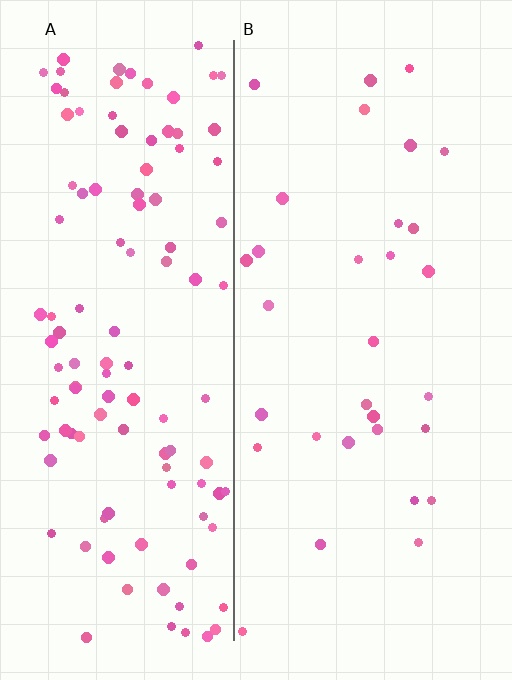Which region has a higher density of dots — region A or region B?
A (the left).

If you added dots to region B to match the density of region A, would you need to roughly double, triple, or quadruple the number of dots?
Approximately quadruple.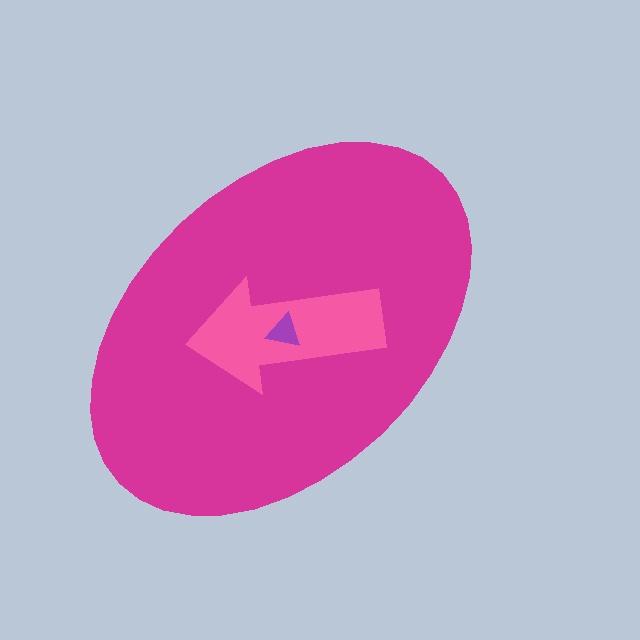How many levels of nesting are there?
3.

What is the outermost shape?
The magenta ellipse.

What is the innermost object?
The purple triangle.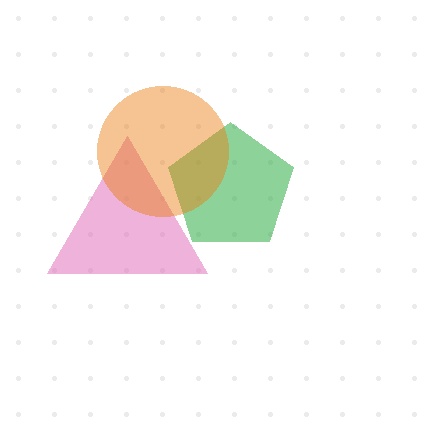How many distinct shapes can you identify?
There are 3 distinct shapes: a green pentagon, a pink triangle, an orange circle.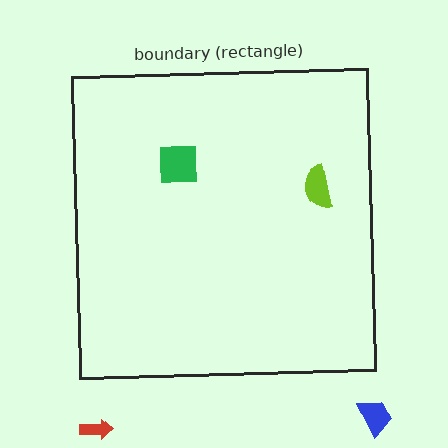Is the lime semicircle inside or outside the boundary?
Inside.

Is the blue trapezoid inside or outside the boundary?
Outside.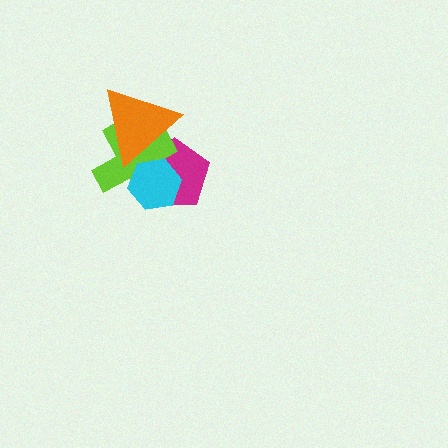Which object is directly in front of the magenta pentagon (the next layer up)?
The lime cross is directly in front of the magenta pentagon.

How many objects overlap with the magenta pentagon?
3 objects overlap with the magenta pentagon.